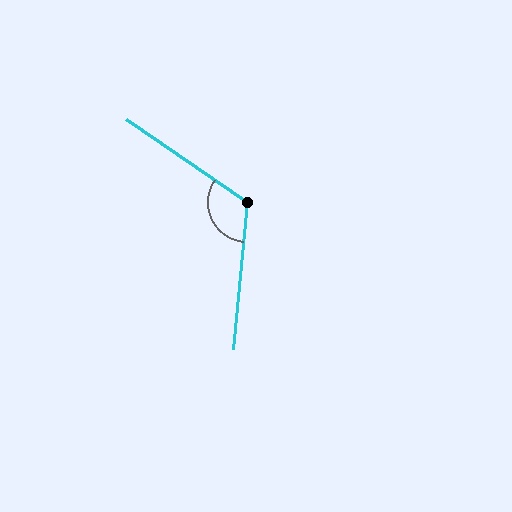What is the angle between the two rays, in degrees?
Approximately 119 degrees.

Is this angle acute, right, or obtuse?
It is obtuse.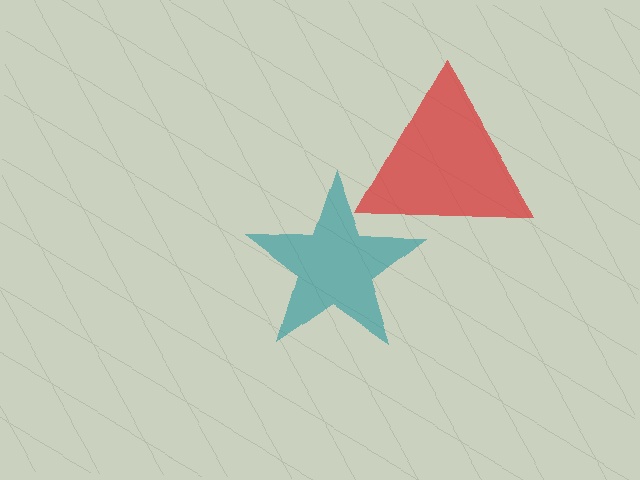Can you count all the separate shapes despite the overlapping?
Yes, there are 2 separate shapes.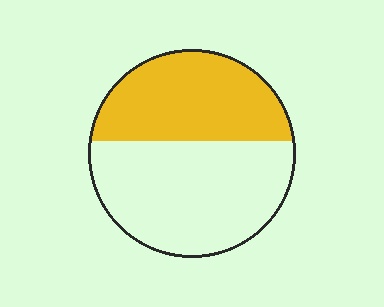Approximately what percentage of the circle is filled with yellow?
Approximately 40%.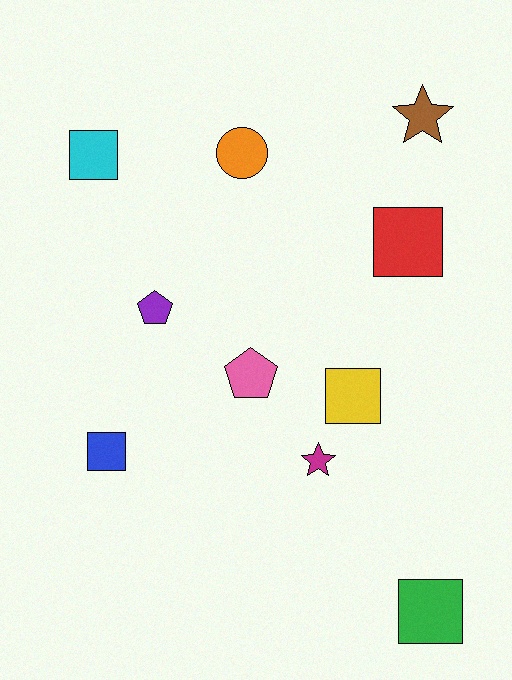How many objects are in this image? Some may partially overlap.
There are 10 objects.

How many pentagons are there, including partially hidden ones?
There are 2 pentagons.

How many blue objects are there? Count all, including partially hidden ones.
There is 1 blue object.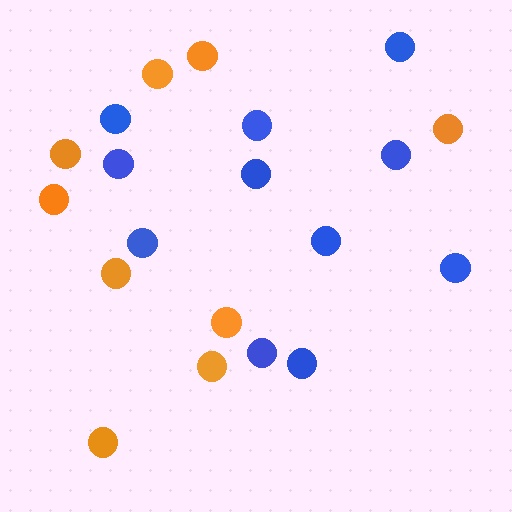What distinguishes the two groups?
There are 2 groups: one group of blue circles (11) and one group of orange circles (9).